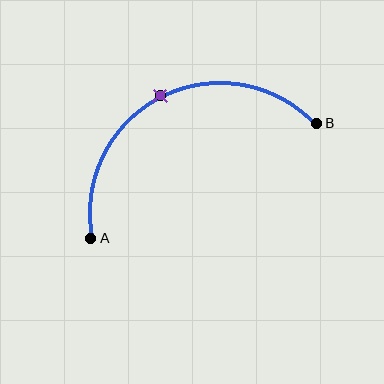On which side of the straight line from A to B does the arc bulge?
The arc bulges above the straight line connecting A and B.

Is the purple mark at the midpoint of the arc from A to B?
Yes. The purple mark lies on the arc at equal arc-length from both A and B — it is the arc midpoint.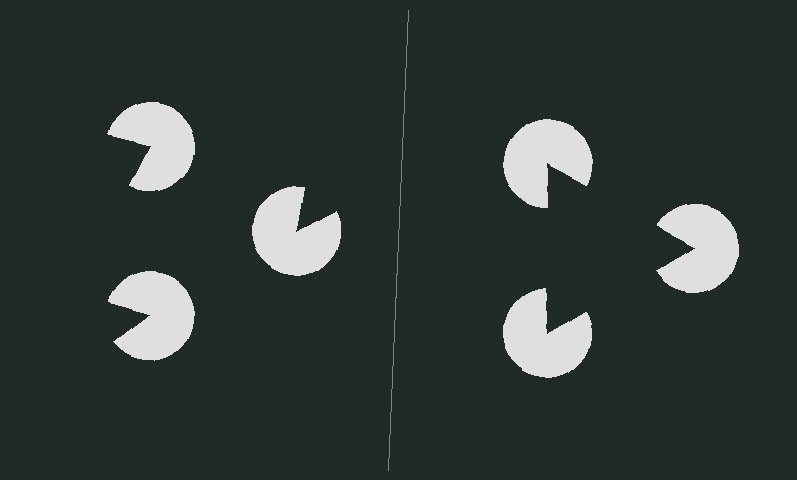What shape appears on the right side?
An illusory triangle.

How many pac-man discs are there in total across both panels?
6 — 3 on each side.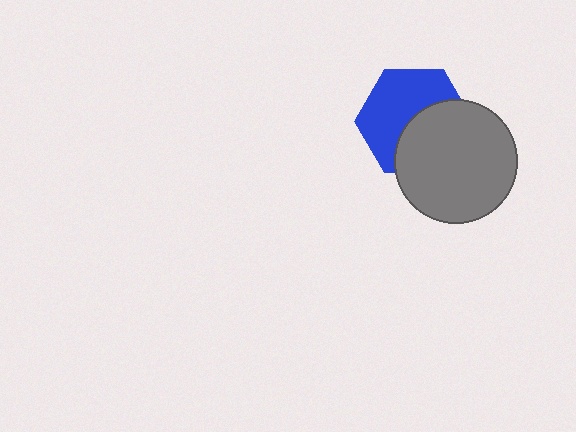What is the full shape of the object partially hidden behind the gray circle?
The partially hidden object is a blue hexagon.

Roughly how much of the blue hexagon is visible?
About half of it is visible (roughly 55%).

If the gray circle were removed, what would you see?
You would see the complete blue hexagon.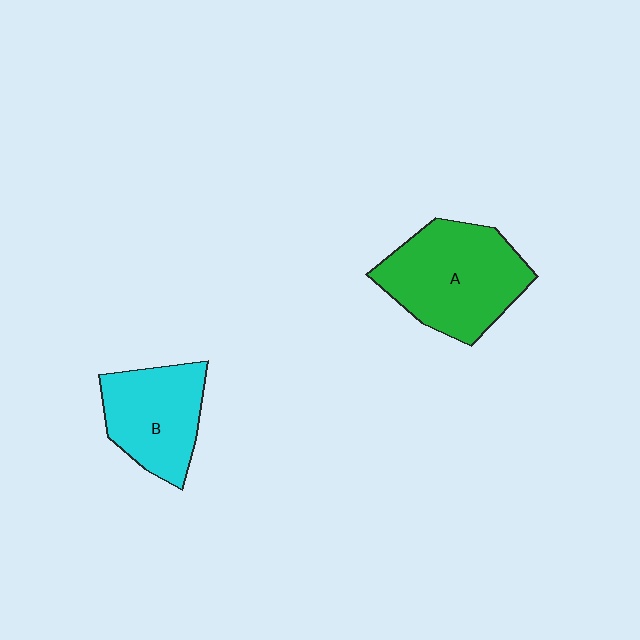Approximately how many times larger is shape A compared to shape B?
Approximately 1.4 times.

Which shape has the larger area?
Shape A (green).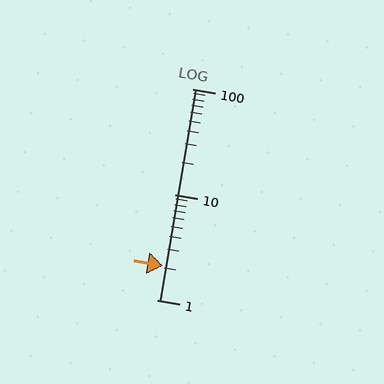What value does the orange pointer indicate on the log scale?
The pointer indicates approximately 2.1.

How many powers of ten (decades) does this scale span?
The scale spans 2 decades, from 1 to 100.